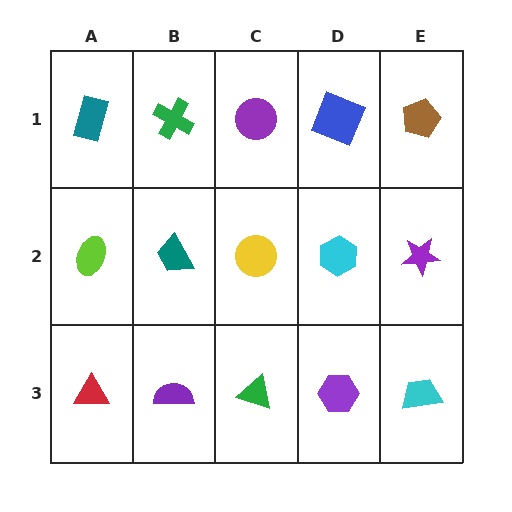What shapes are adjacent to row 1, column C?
A yellow circle (row 2, column C), a green cross (row 1, column B), a blue square (row 1, column D).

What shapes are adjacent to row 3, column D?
A cyan hexagon (row 2, column D), a green triangle (row 3, column C), a cyan trapezoid (row 3, column E).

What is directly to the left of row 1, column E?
A blue square.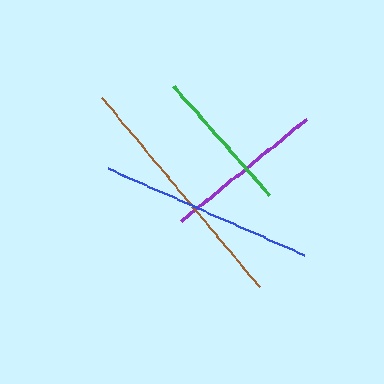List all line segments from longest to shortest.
From longest to shortest: brown, blue, purple, green.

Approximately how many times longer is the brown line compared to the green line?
The brown line is approximately 1.7 times the length of the green line.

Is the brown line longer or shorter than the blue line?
The brown line is longer than the blue line.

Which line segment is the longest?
The brown line is the longest at approximately 247 pixels.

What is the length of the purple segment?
The purple segment is approximately 161 pixels long.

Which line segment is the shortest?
The green line is the shortest at approximately 144 pixels.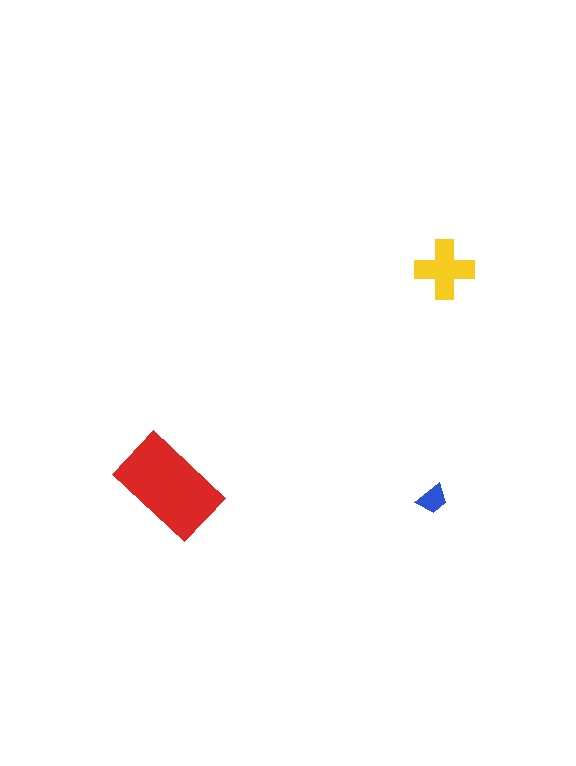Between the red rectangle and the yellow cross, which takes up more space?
The red rectangle.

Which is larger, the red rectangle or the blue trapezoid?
The red rectangle.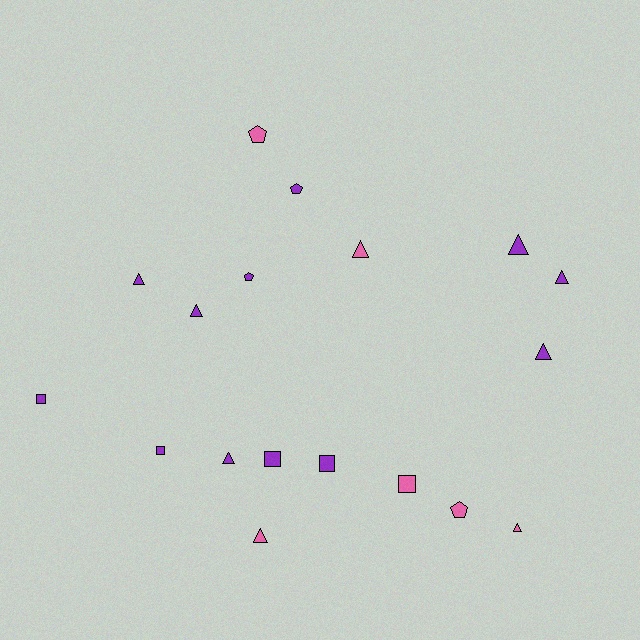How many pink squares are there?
There is 1 pink square.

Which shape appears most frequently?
Triangle, with 9 objects.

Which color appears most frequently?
Purple, with 12 objects.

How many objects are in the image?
There are 18 objects.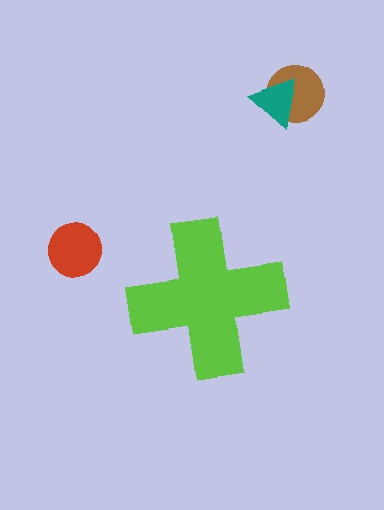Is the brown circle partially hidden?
No, the brown circle is fully visible.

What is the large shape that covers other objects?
A lime cross.